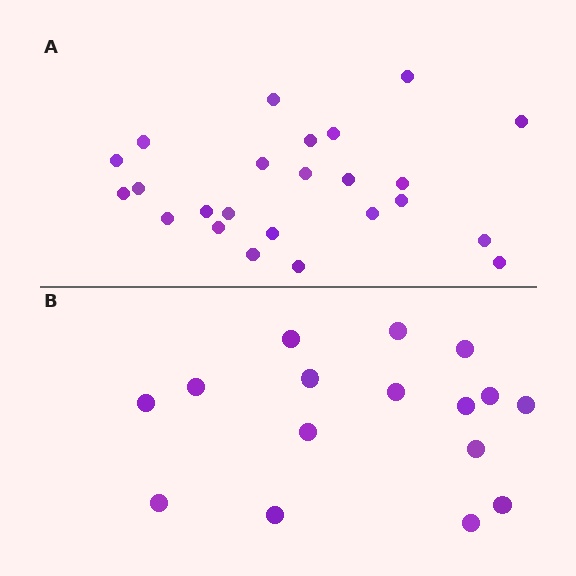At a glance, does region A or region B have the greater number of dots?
Region A (the top region) has more dots.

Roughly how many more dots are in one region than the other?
Region A has roughly 8 or so more dots than region B.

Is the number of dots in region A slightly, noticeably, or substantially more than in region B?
Region A has substantially more. The ratio is roughly 1.5 to 1.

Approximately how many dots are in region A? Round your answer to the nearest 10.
About 20 dots. (The exact count is 24, which rounds to 20.)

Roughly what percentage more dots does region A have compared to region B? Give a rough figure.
About 50% more.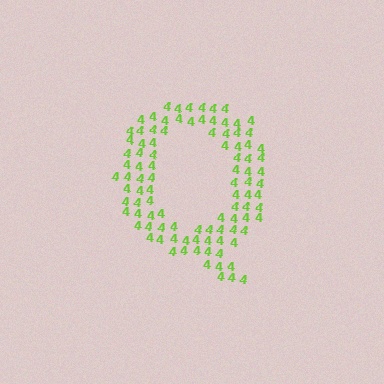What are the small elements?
The small elements are digit 4's.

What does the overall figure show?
The overall figure shows the letter Q.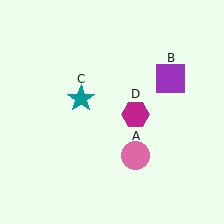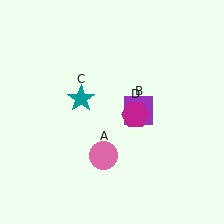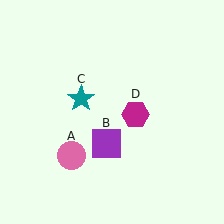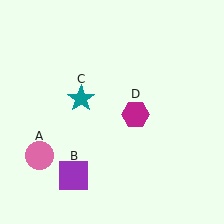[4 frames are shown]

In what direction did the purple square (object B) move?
The purple square (object B) moved down and to the left.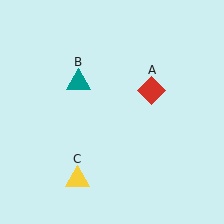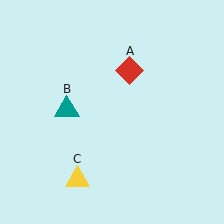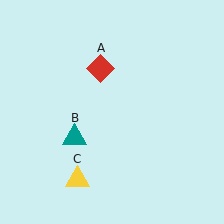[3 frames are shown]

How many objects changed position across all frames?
2 objects changed position: red diamond (object A), teal triangle (object B).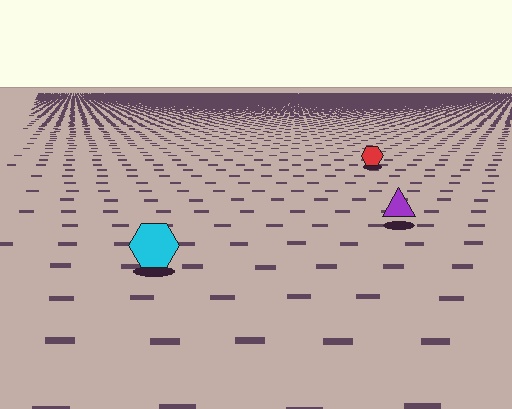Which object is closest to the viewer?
The cyan hexagon is closest. The texture marks near it are larger and more spread out.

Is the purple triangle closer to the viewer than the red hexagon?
Yes. The purple triangle is closer — you can tell from the texture gradient: the ground texture is coarser near it.